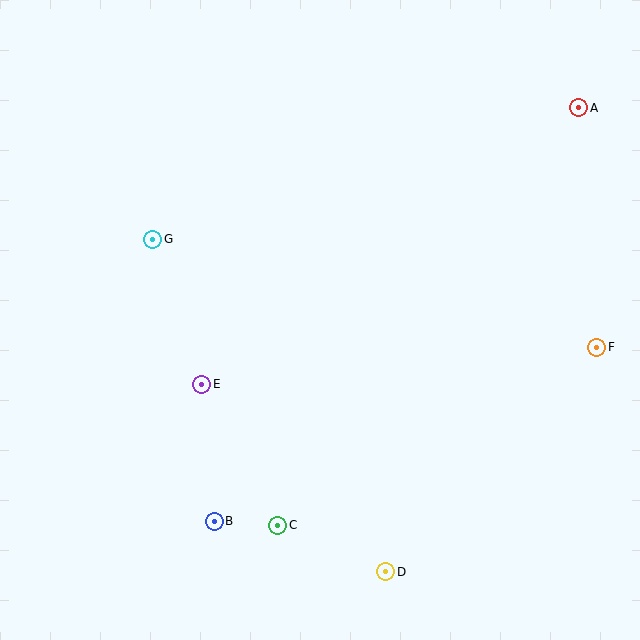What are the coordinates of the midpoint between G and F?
The midpoint between G and F is at (375, 293).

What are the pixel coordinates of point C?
Point C is at (278, 525).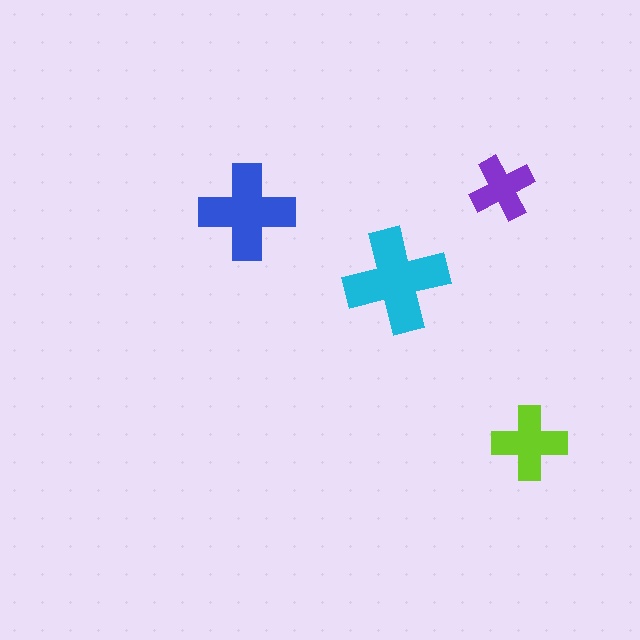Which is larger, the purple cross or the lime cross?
The lime one.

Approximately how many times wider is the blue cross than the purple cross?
About 1.5 times wider.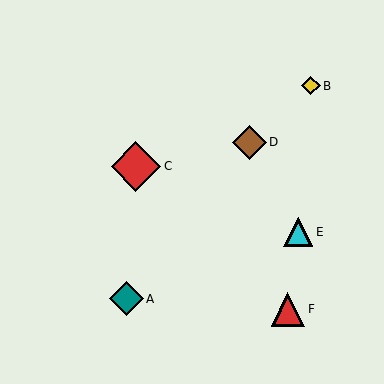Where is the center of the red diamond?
The center of the red diamond is at (136, 166).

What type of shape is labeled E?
Shape E is a cyan triangle.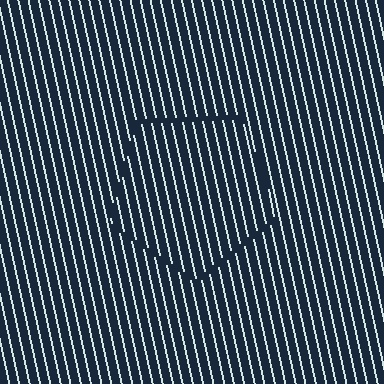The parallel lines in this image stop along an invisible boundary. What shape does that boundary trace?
An illusory pentagon. The interior of the shape contains the same grating, shifted by half a period — the contour is defined by the phase discontinuity where line-ends from the inner and outer gratings abut.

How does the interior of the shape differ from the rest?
The interior of the shape contains the same grating, shifted by half a period — the contour is defined by the phase discontinuity where line-ends from the inner and outer gratings abut.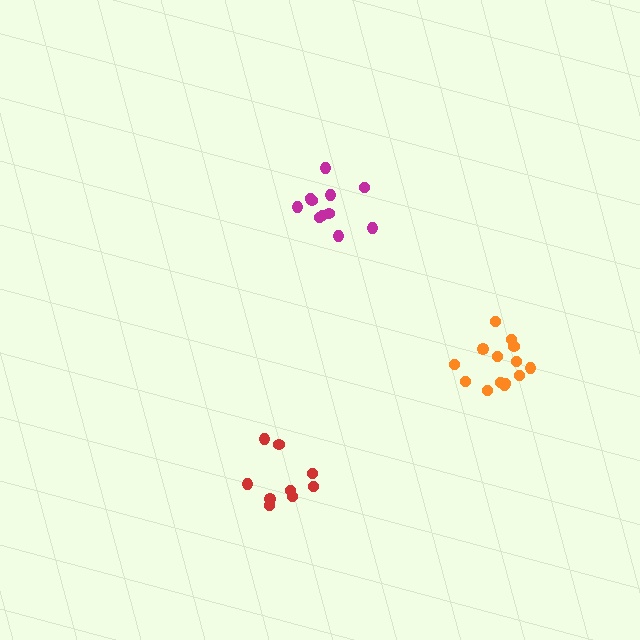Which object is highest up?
The magenta cluster is topmost.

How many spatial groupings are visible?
There are 3 spatial groupings.